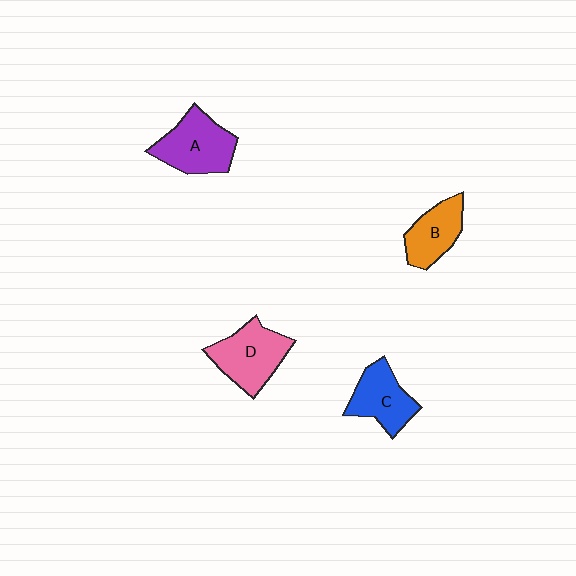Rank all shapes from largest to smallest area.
From largest to smallest: D (pink), A (purple), C (blue), B (orange).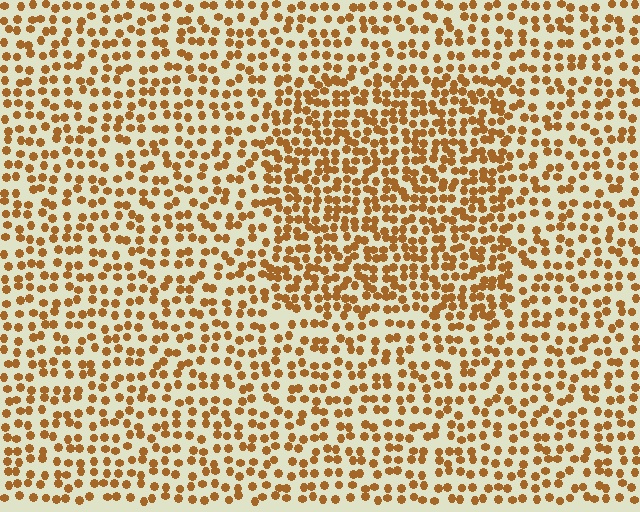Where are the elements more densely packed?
The elements are more densely packed inside the rectangle boundary.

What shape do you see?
I see a rectangle.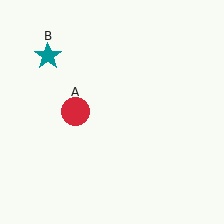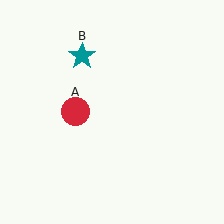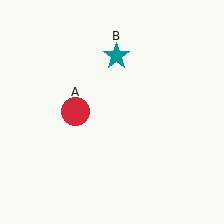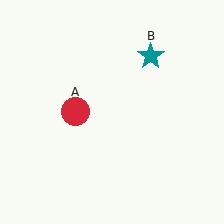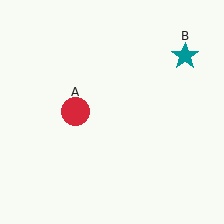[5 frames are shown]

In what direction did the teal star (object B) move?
The teal star (object B) moved right.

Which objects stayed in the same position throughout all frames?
Red circle (object A) remained stationary.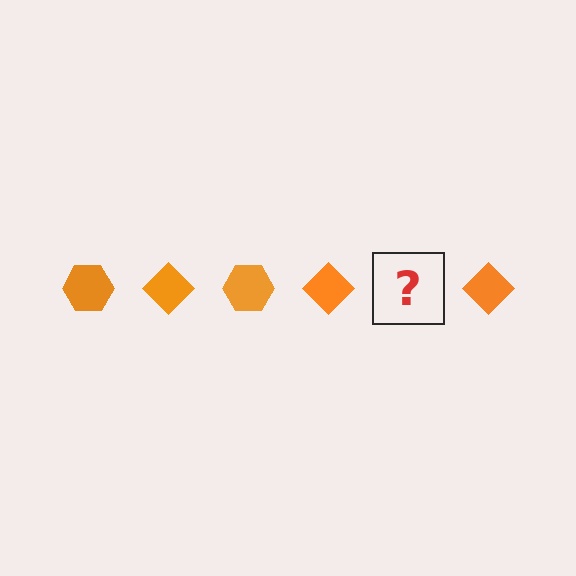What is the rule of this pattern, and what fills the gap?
The rule is that the pattern cycles through hexagon, diamond shapes in orange. The gap should be filled with an orange hexagon.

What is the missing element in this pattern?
The missing element is an orange hexagon.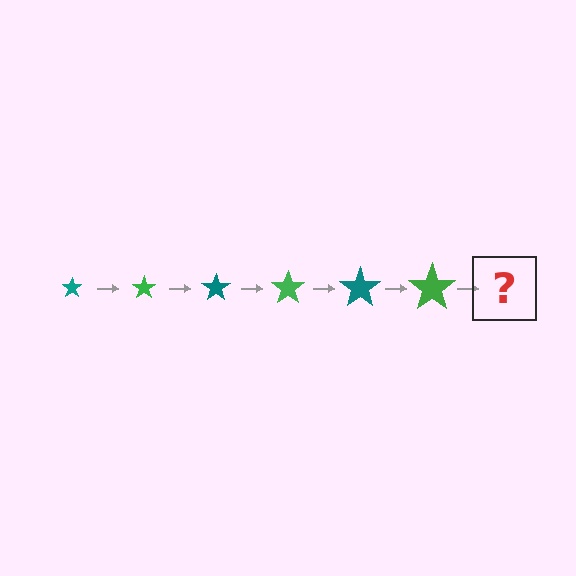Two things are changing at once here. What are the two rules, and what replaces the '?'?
The two rules are that the star grows larger each step and the color cycles through teal and green. The '?' should be a teal star, larger than the previous one.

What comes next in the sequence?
The next element should be a teal star, larger than the previous one.